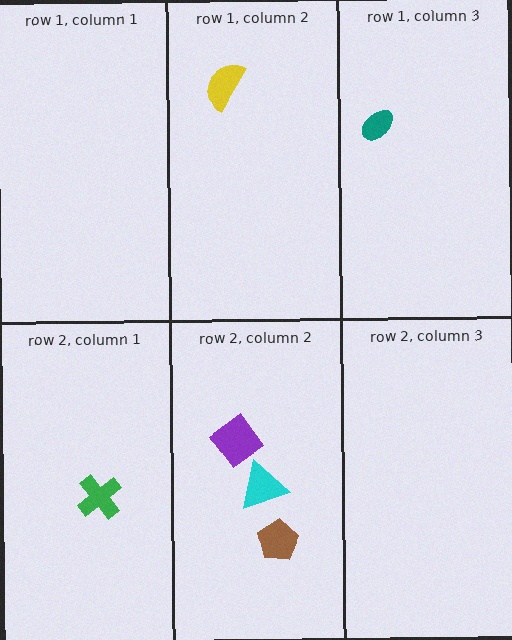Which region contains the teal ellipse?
The row 1, column 3 region.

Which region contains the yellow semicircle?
The row 1, column 2 region.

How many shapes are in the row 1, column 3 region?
1.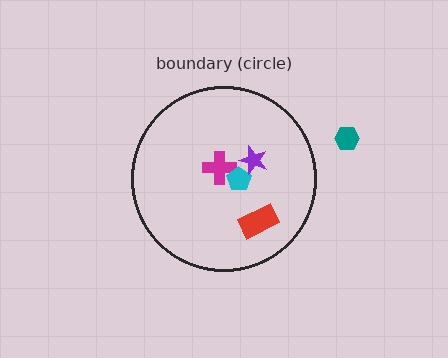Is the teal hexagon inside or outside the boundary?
Outside.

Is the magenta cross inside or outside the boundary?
Inside.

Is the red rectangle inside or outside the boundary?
Inside.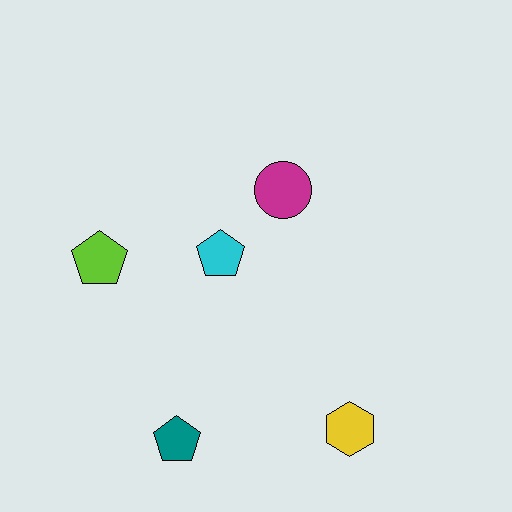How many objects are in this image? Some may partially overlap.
There are 5 objects.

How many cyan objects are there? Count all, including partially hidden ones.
There is 1 cyan object.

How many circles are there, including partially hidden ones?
There is 1 circle.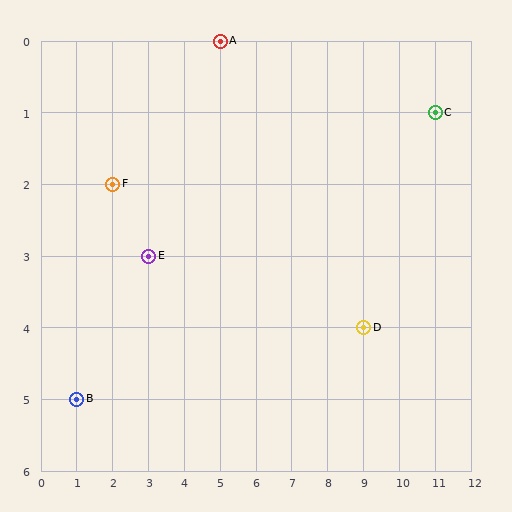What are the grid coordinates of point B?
Point B is at grid coordinates (1, 5).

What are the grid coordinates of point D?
Point D is at grid coordinates (9, 4).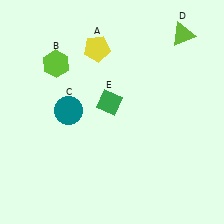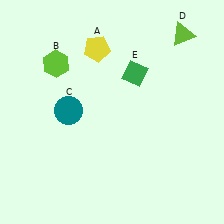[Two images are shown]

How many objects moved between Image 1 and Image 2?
1 object moved between the two images.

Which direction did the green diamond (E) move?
The green diamond (E) moved up.